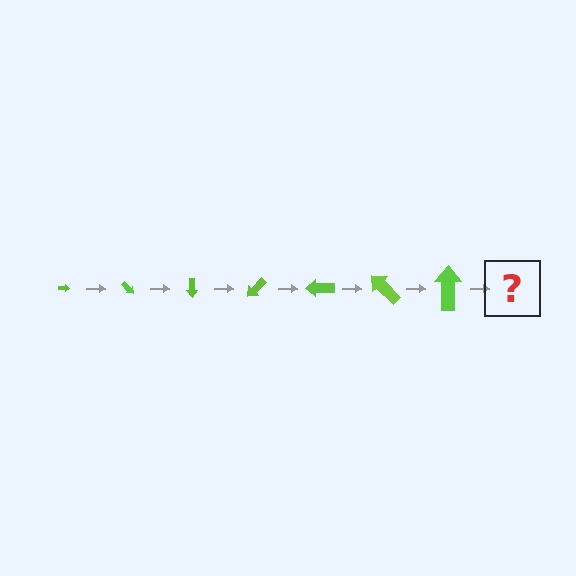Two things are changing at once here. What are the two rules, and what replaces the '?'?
The two rules are that the arrow grows larger each step and it rotates 45 degrees each step. The '?' should be an arrow, larger than the previous one and rotated 315 degrees from the start.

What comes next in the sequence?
The next element should be an arrow, larger than the previous one and rotated 315 degrees from the start.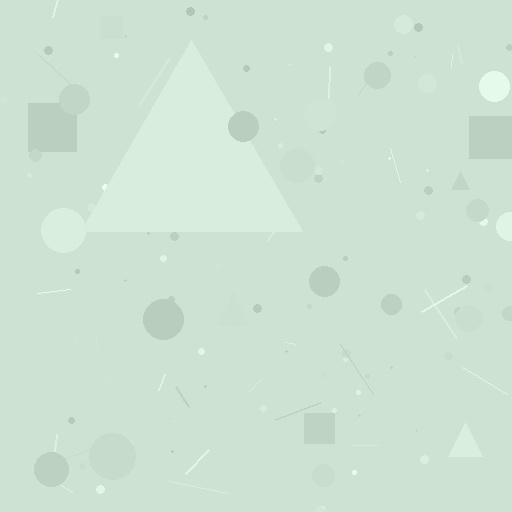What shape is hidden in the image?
A triangle is hidden in the image.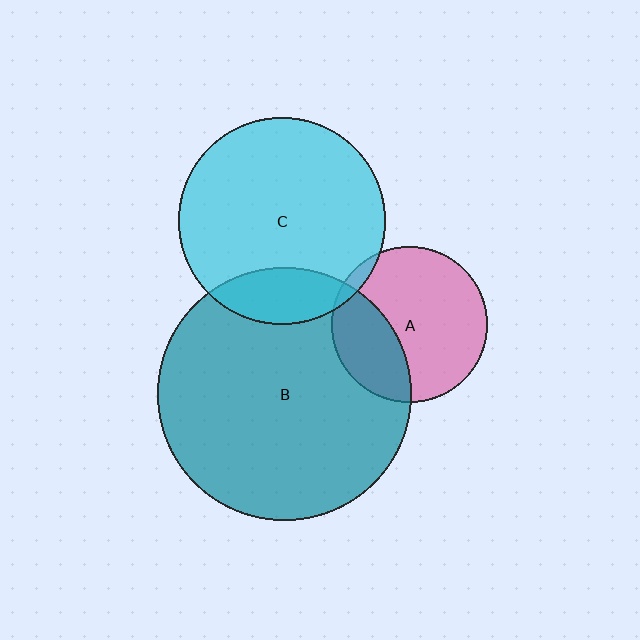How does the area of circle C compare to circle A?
Approximately 1.8 times.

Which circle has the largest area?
Circle B (teal).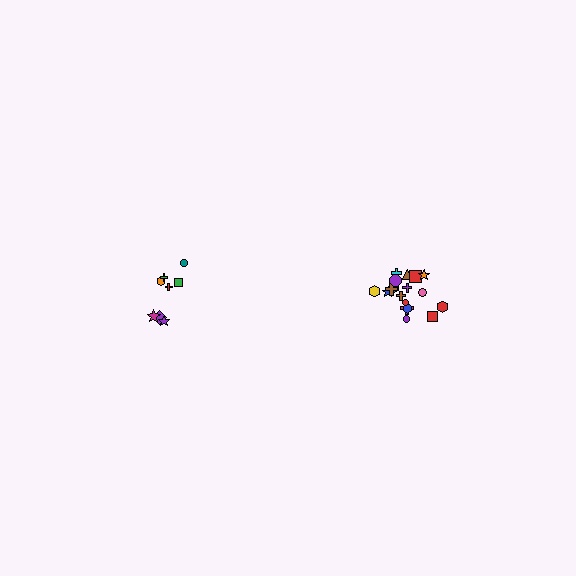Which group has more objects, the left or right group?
The right group.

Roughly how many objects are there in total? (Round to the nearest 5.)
Roughly 25 objects in total.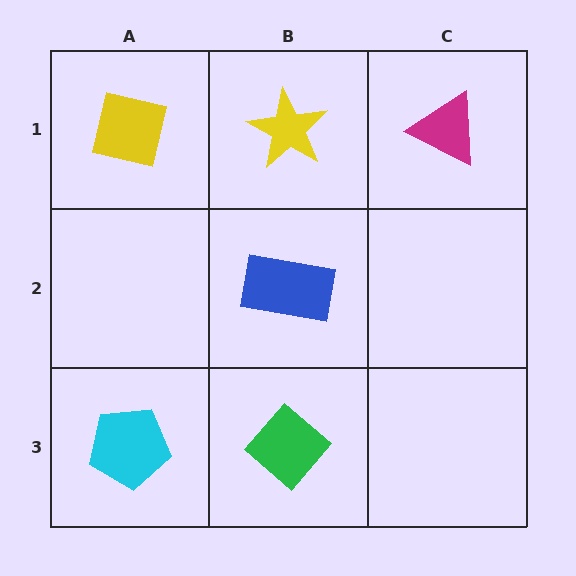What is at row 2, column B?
A blue rectangle.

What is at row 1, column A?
A yellow square.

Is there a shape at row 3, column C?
No, that cell is empty.